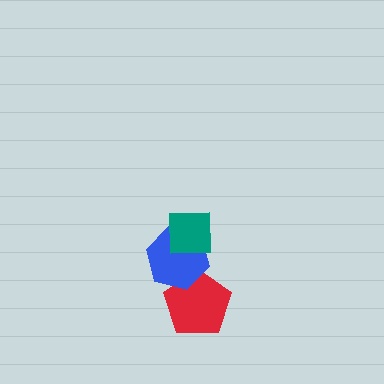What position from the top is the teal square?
The teal square is 1st from the top.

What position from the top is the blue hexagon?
The blue hexagon is 2nd from the top.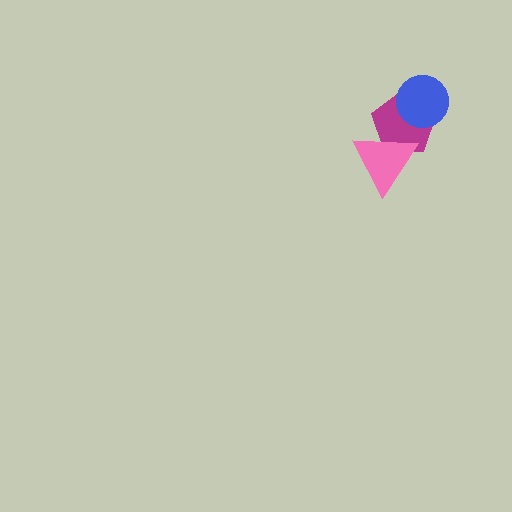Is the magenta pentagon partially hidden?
Yes, it is partially covered by another shape.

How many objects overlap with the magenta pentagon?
2 objects overlap with the magenta pentagon.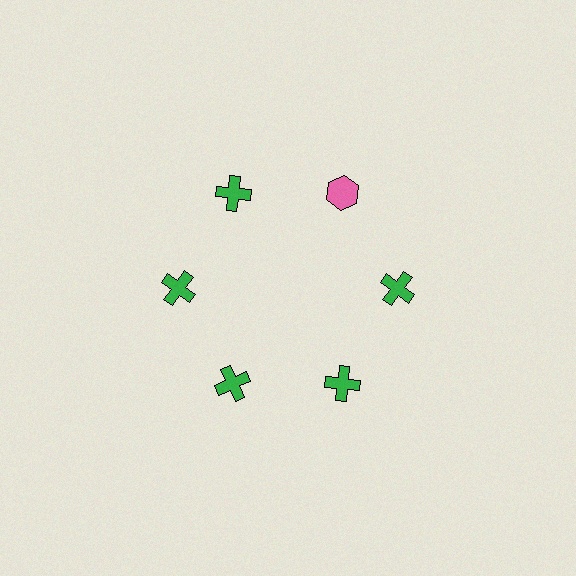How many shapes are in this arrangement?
There are 6 shapes arranged in a ring pattern.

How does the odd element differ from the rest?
It differs in both color (pink instead of green) and shape (hexagon instead of cross).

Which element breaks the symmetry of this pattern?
The pink hexagon at roughly the 1 o'clock position breaks the symmetry. All other shapes are green crosses.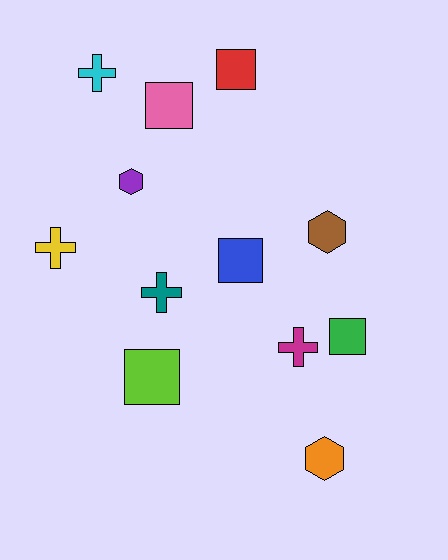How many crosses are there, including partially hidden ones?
There are 4 crosses.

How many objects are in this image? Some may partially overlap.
There are 12 objects.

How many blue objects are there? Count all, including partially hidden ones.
There is 1 blue object.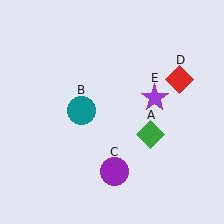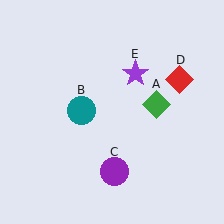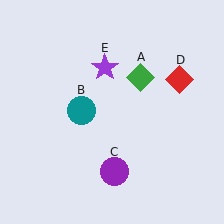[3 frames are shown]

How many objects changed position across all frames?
2 objects changed position: green diamond (object A), purple star (object E).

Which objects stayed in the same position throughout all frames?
Teal circle (object B) and purple circle (object C) and red diamond (object D) remained stationary.